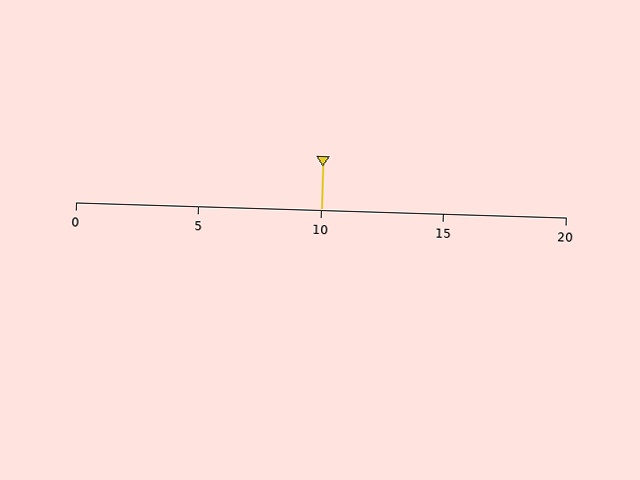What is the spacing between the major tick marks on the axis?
The major ticks are spaced 5 apart.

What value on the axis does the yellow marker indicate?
The marker indicates approximately 10.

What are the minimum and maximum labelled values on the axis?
The axis runs from 0 to 20.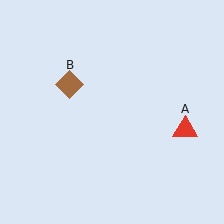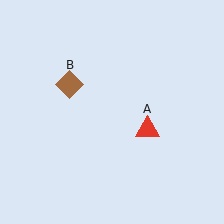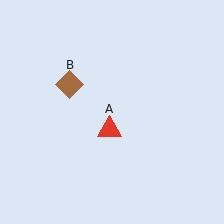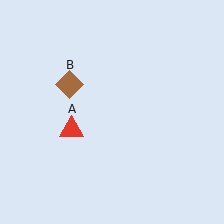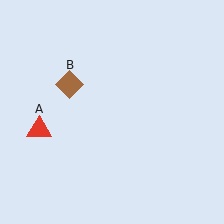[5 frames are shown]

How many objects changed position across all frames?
1 object changed position: red triangle (object A).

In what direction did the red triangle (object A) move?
The red triangle (object A) moved left.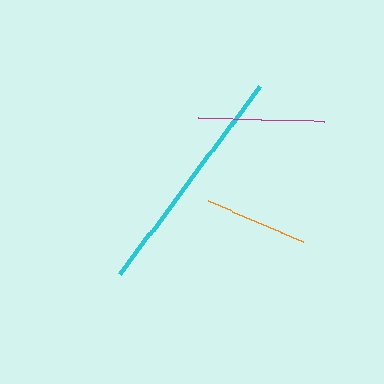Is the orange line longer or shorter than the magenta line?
The magenta line is longer than the orange line.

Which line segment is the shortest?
The orange line is the shortest at approximately 104 pixels.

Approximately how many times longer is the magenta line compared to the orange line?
The magenta line is approximately 1.2 times the length of the orange line.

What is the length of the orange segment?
The orange segment is approximately 104 pixels long.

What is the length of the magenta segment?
The magenta segment is approximately 126 pixels long.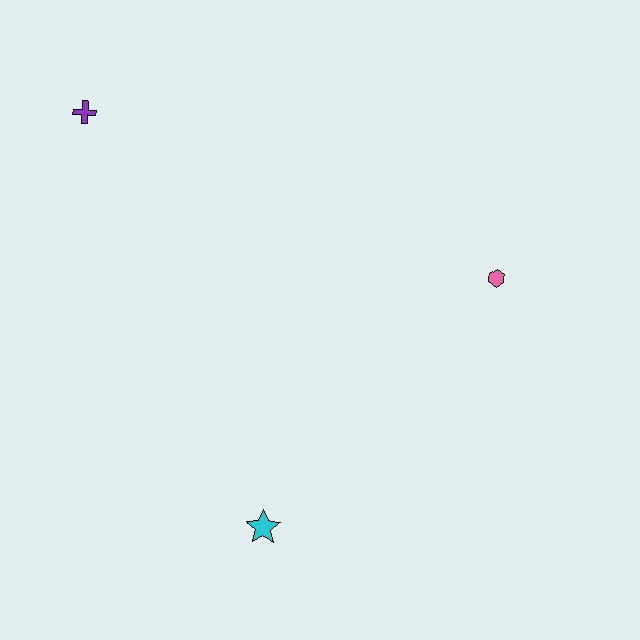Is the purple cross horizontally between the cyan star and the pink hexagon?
No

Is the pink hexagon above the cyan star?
Yes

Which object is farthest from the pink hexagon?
The purple cross is farthest from the pink hexagon.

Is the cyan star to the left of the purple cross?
No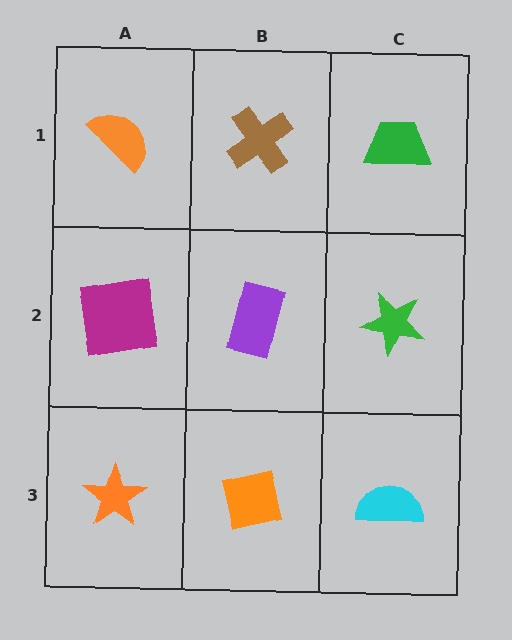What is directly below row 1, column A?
A magenta square.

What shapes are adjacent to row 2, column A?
An orange semicircle (row 1, column A), an orange star (row 3, column A), a purple rectangle (row 2, column B).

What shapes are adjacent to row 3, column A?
A magenta square (row 2, column A), an orange square (row 3, column B).